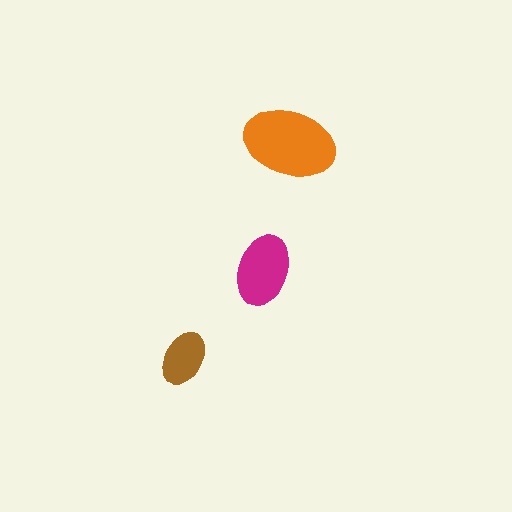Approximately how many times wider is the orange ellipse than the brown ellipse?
About 1.5 times wider.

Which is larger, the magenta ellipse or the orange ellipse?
The orange one.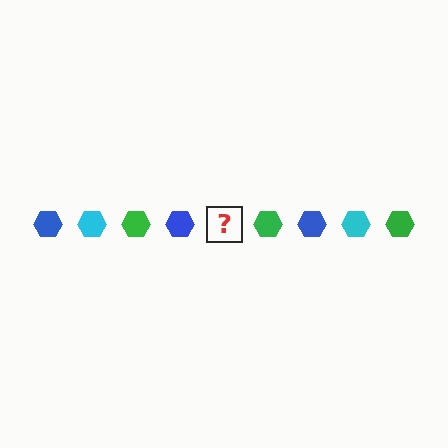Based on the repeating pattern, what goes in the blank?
The blank should be a cyan hexagon.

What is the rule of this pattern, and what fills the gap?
The rule is that the pattern cycles through blue, cyan, green hexagons. The gap should be filled with a cyan hexagon.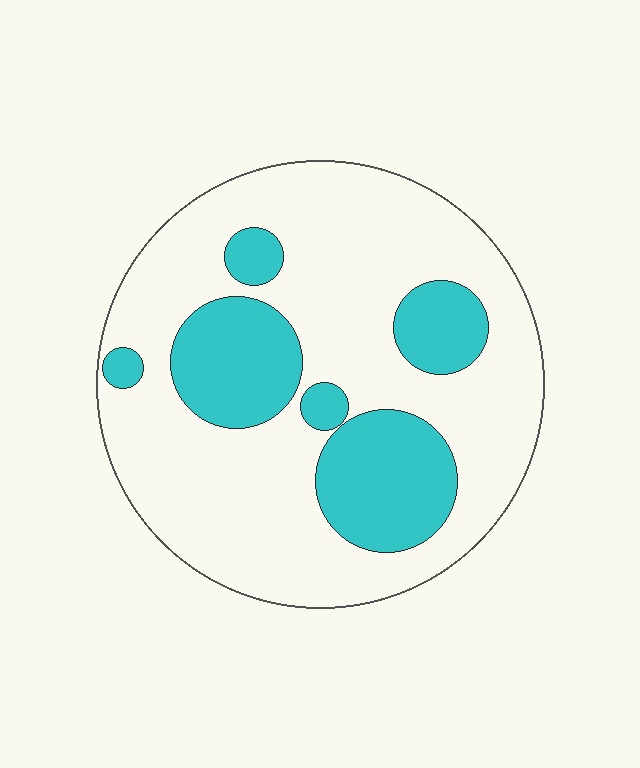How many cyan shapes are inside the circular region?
6.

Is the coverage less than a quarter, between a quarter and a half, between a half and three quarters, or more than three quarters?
Between a quarter and a half.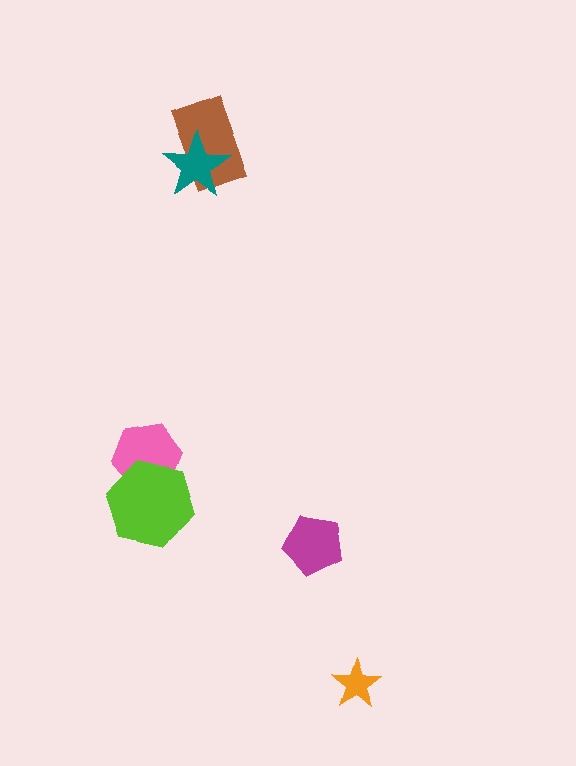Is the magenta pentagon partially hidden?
No, no other shape covers it.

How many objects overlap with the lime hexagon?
1 object overlaps with the lime hexagon.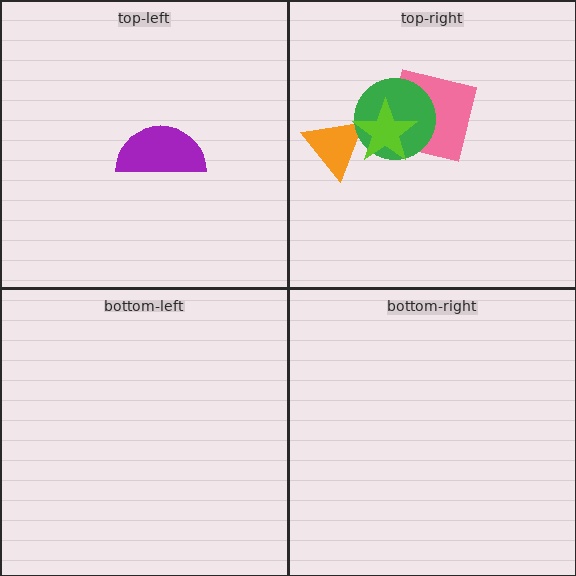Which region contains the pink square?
The top-right region.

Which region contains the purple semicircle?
The top-left region.